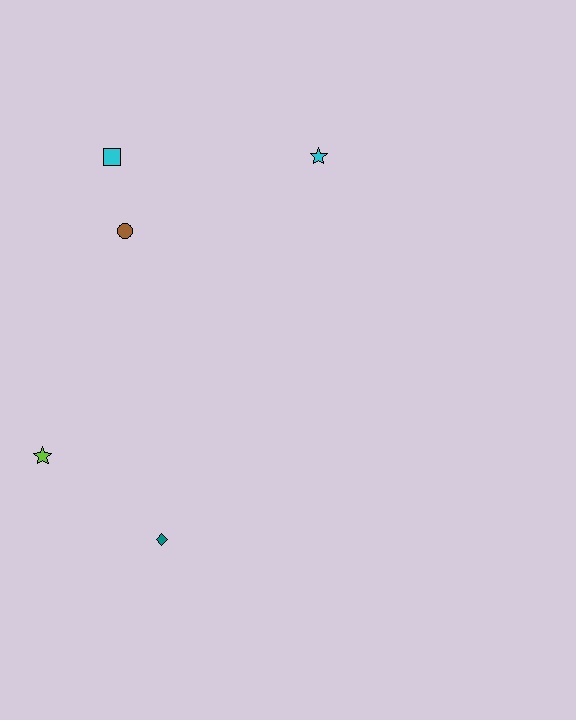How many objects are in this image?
There are 5 objects.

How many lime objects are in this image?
There is 1 lime object.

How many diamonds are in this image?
There is 1 diamond.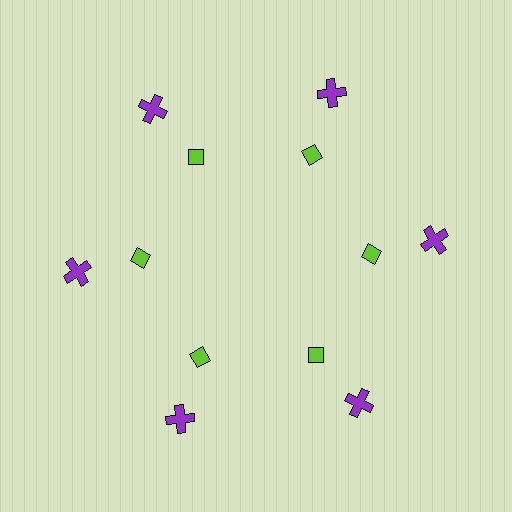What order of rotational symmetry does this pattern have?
This pattern has 6-fold rotational symmetry.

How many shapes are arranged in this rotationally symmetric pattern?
There are 12 shapes, arranged in 6 groups of 2.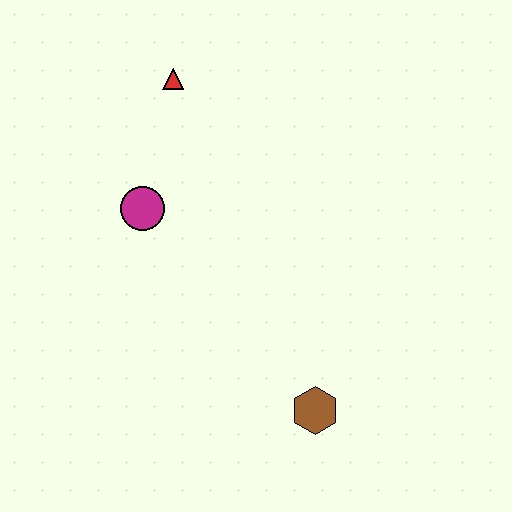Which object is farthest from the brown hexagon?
The red triangle is farthest from the brown hexagon.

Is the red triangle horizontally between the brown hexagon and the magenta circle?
Yes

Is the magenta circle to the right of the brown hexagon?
No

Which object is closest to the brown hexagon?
The magenta circle is closest to the brown hexagon.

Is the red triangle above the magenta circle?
Yes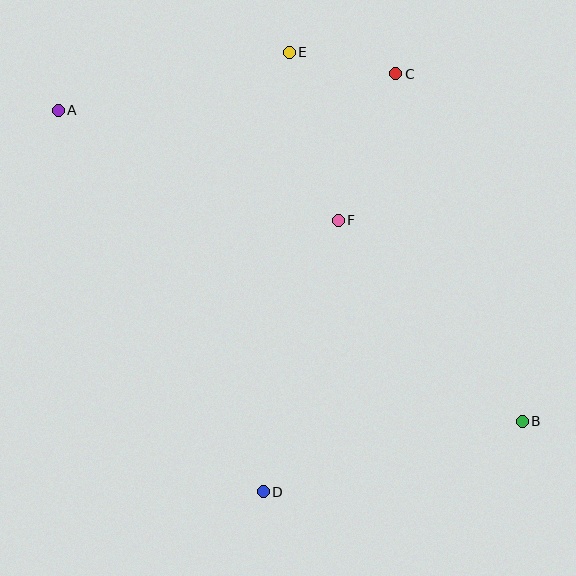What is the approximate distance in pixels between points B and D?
The distance between B and D is approximately 268 pixels.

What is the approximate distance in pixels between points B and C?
The distance between B and C is approximately 370 pixels.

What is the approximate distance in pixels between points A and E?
The distance between A and E is approximately 238 pixels.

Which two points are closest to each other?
Points C and E are closest to each other.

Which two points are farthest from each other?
Points A and B are farthest from each other.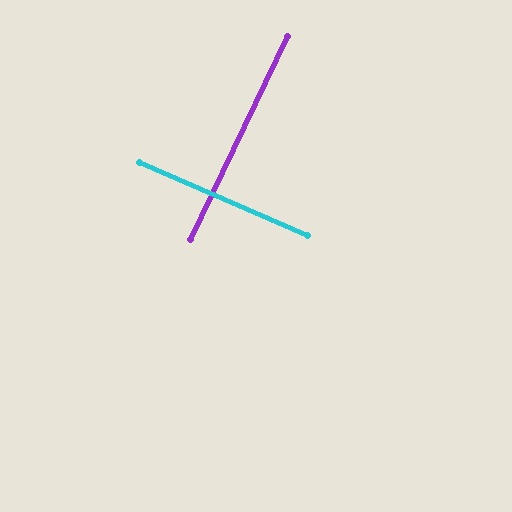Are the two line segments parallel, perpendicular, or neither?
Perpendicular — they meet at approximately 88°.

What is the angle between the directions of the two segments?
Approximately 88 degrees.